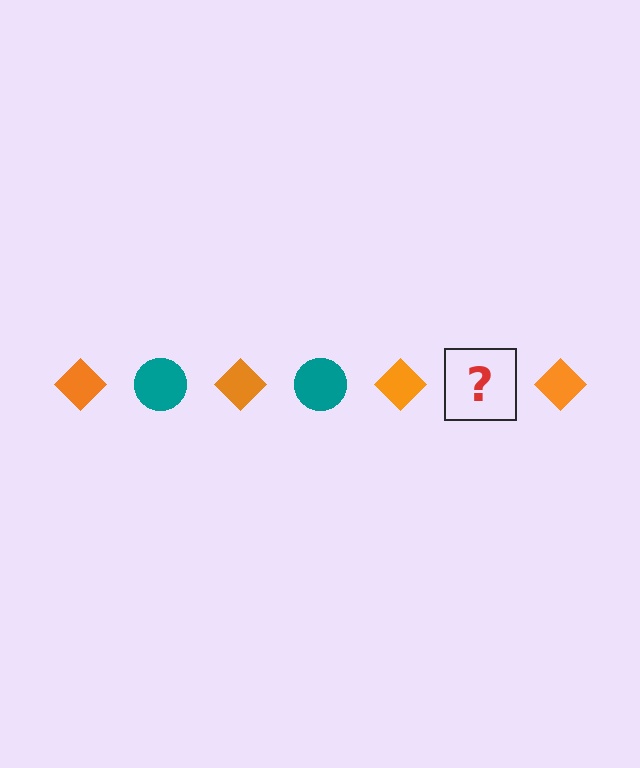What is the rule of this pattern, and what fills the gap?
The rule is that the pattern alternates between orange diamond and teal circle. The gap should be filled with a teal circle.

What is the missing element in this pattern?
The missing element is a teal circle.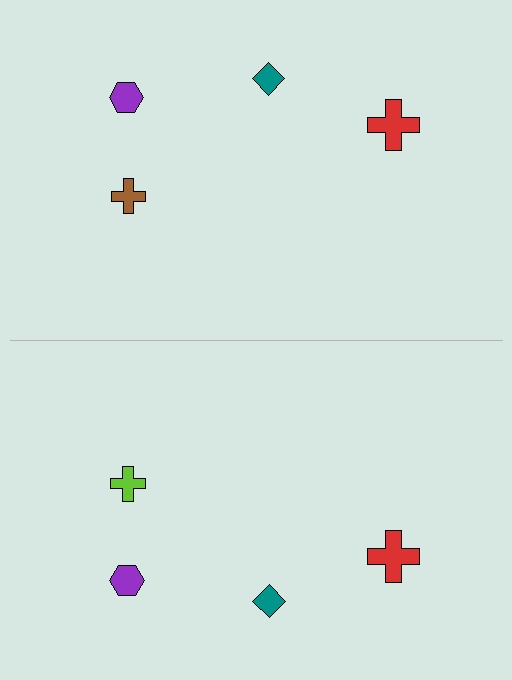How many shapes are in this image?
There are 8 shapes in this image.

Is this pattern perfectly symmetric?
No, the pattern is not perfectly symmetric. The lime cross on the bottom side breaks the symmetry — its mirror counterpart is brown.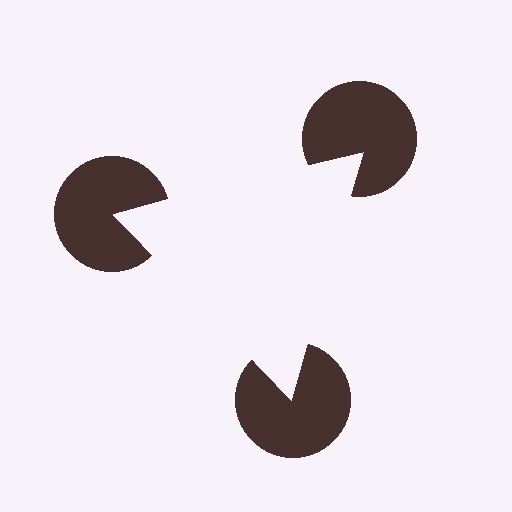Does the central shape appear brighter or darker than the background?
It typically appears slightly brighter than the background, even though no actual brightness change is drawn.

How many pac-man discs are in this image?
There are 3 — one at each vertex of the illusory triangle.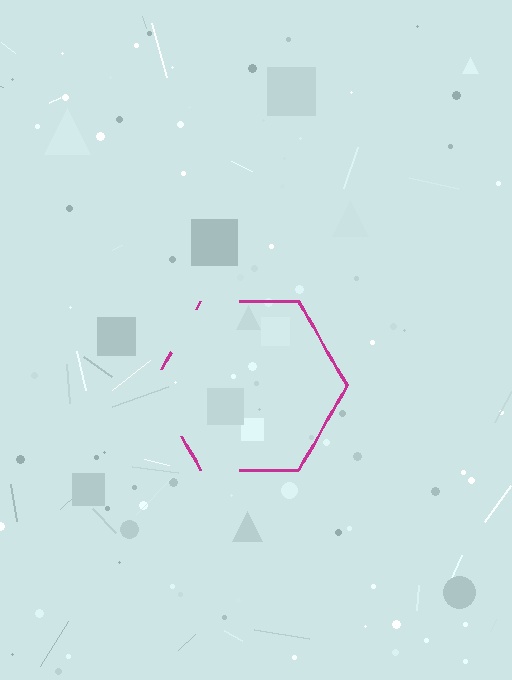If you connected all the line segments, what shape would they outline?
They would outline a hexagon.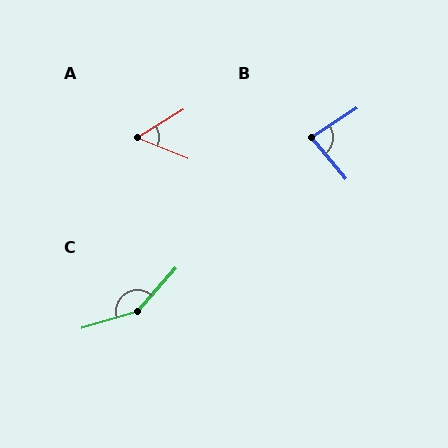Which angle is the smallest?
A, at approximately 55 degrees.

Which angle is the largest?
C, at approximately 148 degrees.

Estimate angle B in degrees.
Approximately 83 degrees.